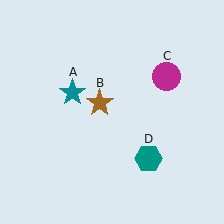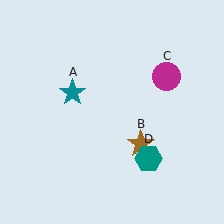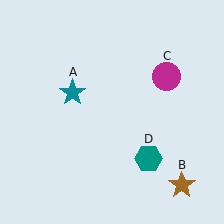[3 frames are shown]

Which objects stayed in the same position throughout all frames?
Teal star (object A) and magenta circle (object C) and teal hexagon (object D) remained stationary.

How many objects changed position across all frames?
1 object changed position: brown star (object B).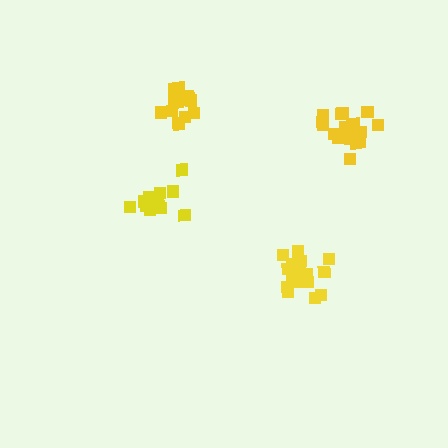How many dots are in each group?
Group 1: 15 dots, Group 2: 21 dots, Group 3: 20 dots, Group 4: 15 dots (71 total).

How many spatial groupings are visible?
There are 4 spatial groupings.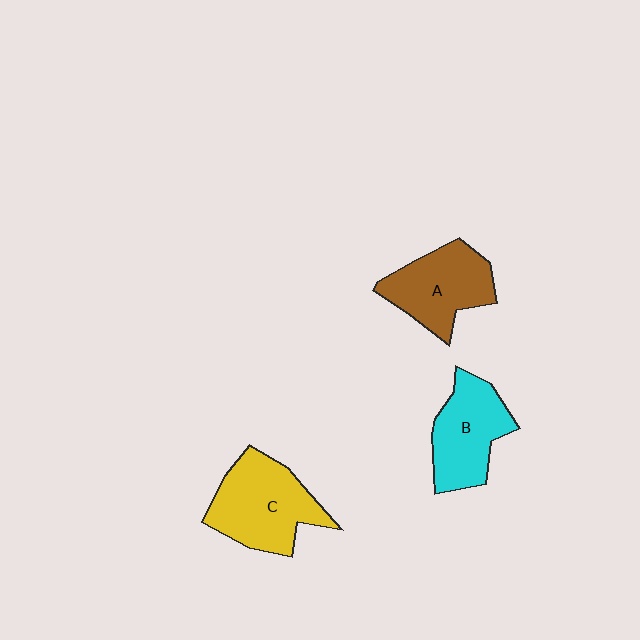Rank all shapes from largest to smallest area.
From largest to smallest: C (yellow), A (brown), B (cyan).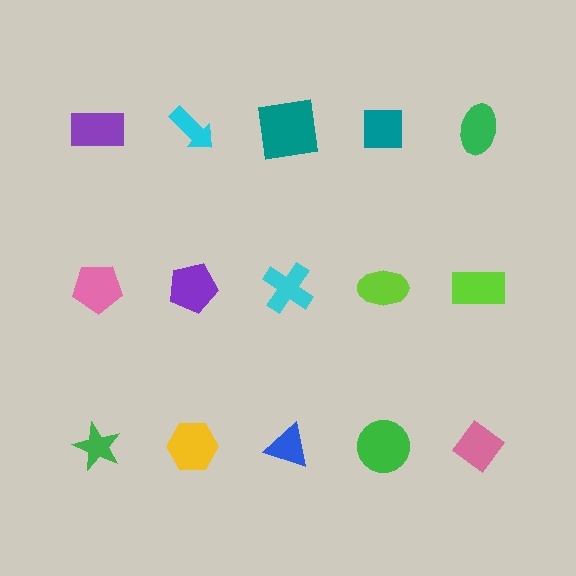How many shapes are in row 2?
5 shapes.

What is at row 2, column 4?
A lime ellipse.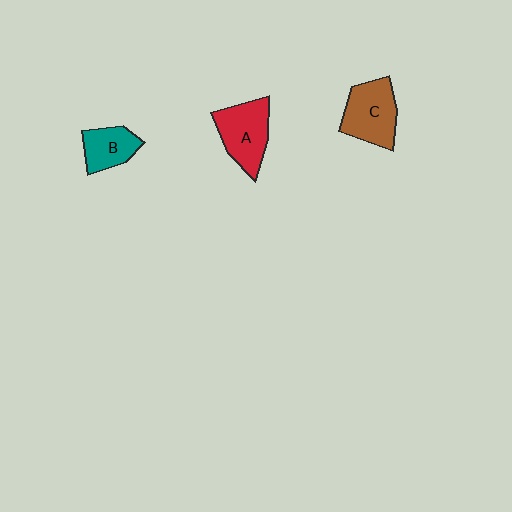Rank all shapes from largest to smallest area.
From largest to smallest: C (brown), A (red), B (teal).